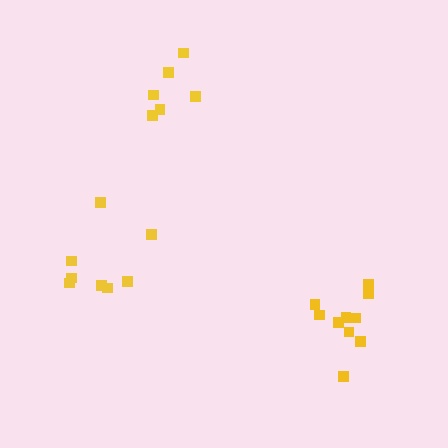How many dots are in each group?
Group 1: 10 dots, Group 2: 6 dots, Group 3: 8 dots (24 total).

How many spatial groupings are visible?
There are 3 spatial groupings.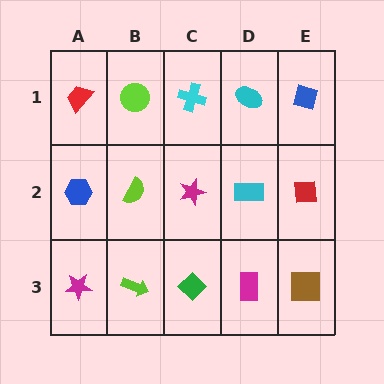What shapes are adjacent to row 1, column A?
A blue hexagon (row 2, column A), a lime circle (row 1, column B).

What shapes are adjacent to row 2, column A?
A red trapezoid (row 1, column A), a magenta star (row 3, column A), a lime semicircle (row 2, column B).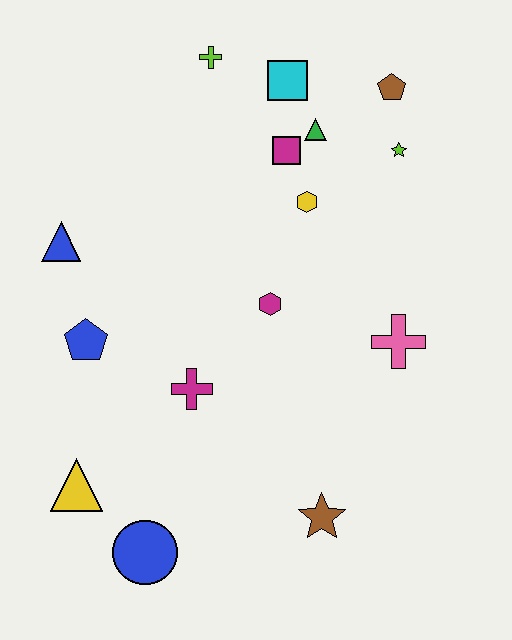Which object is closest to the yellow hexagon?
The magenta square is closest to the yellow hexagon.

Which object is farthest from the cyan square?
The blue circle is farthest from the cyan square.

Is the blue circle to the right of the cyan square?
No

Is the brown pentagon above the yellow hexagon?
Yes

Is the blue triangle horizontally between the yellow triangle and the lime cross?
No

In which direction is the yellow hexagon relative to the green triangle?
The yellow hexagon is below the green triangle.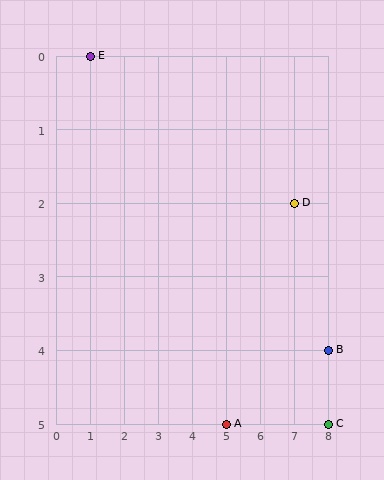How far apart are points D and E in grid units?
Points D and E are 6 columns and 2 rows apart (about 6.3 grid units diagonally).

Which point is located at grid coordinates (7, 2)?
Point D is at (7, 2).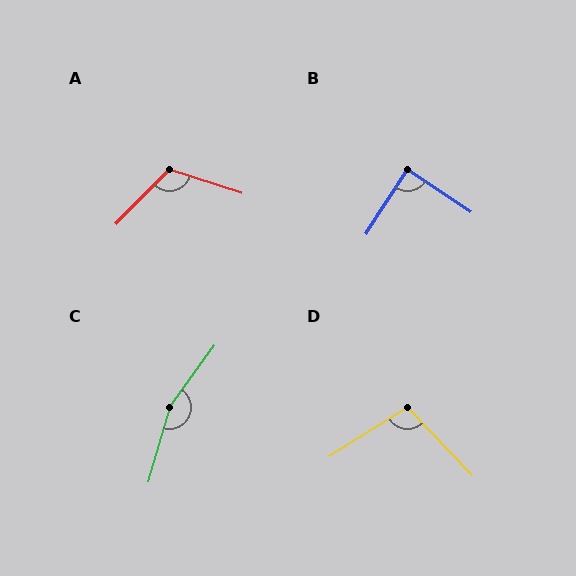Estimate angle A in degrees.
Approximately 117 degrees.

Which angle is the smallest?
B, at approximately 89 degrees.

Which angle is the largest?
C, at approximately 161 degrees.